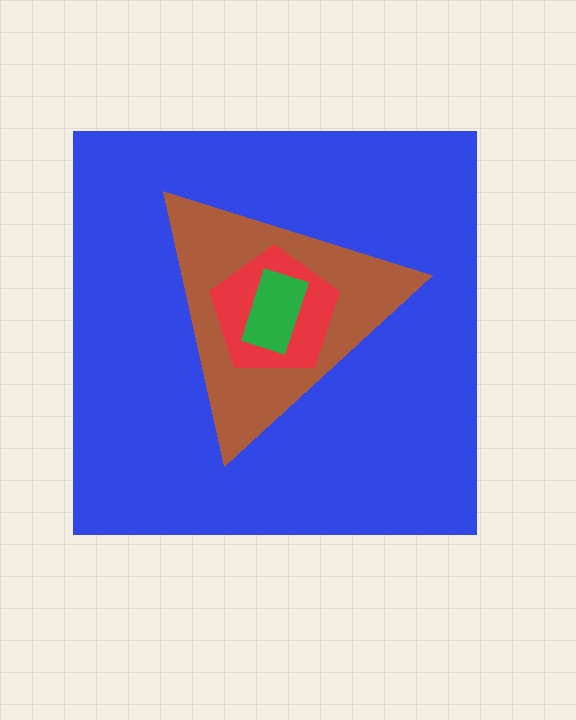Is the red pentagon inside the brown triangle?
Yes.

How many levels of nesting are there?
4.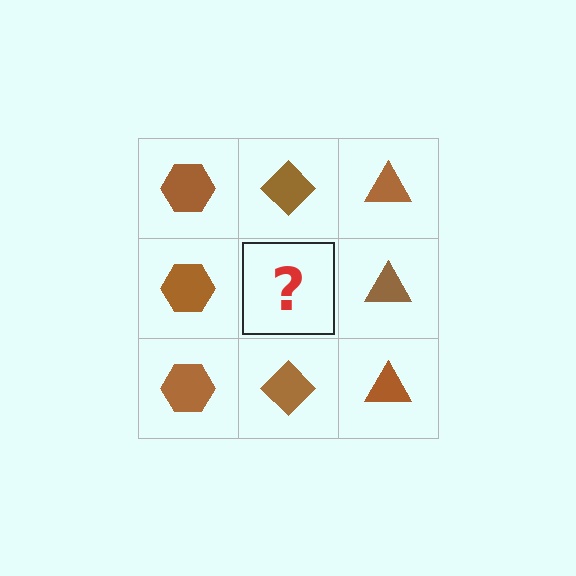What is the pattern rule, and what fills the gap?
The rule is that each column has a consistent shape. The gap should be filled with a brown diamond.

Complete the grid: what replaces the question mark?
The question mark should be replaced with a brown diamond.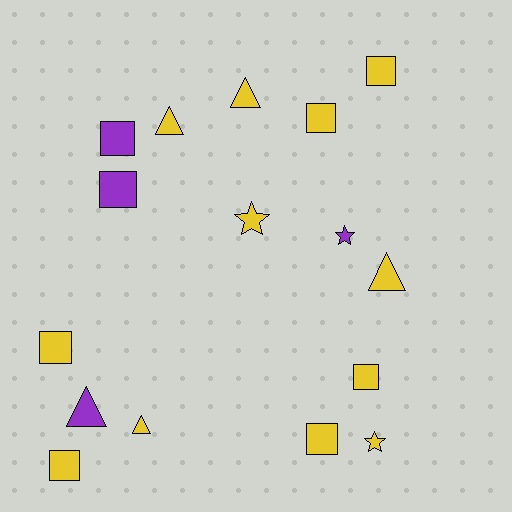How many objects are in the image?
There are 16 objects.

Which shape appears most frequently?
Square, with 8 objects.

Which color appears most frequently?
Yellow, with 12 objects.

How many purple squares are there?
There are 2 purple squares.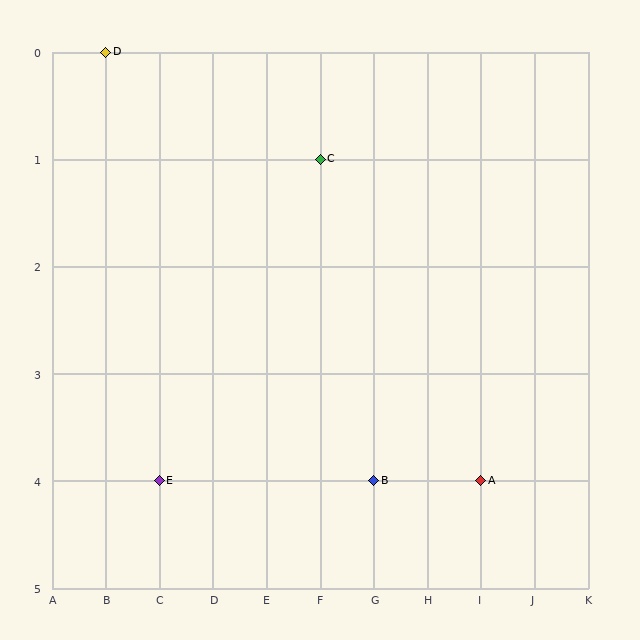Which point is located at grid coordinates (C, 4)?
Point E is at (C, 4).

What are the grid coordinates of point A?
Point A is at grid coordinates (I, 4).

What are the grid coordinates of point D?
Point D is at grid coordinates (B, 0).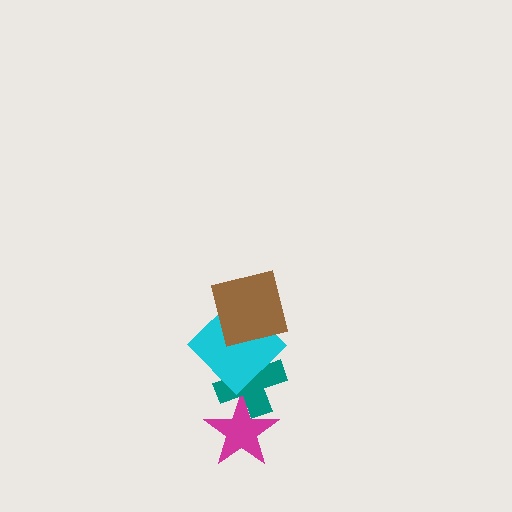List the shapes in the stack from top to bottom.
From top to bottom: the brown square, the cyan diamond, the teal cross, the magenta star.